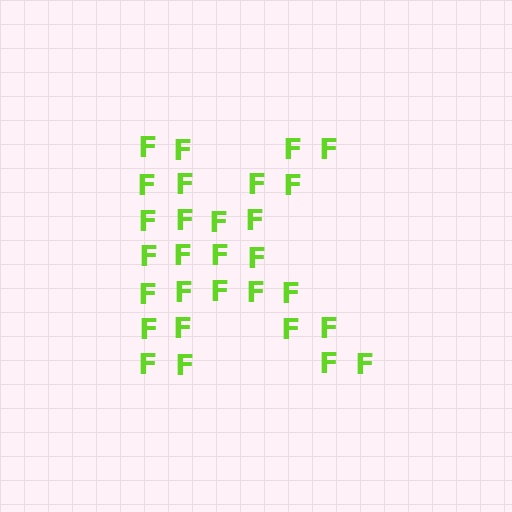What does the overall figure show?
The overall figure shows the letter K.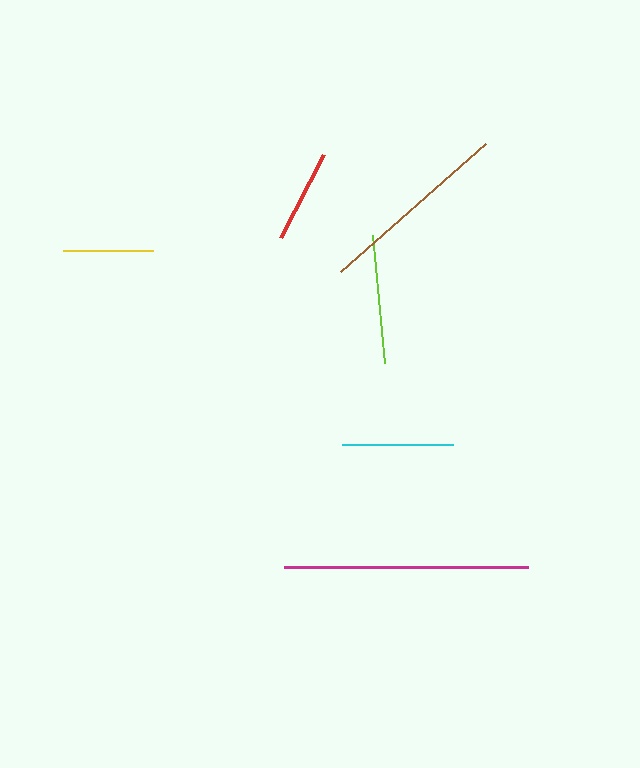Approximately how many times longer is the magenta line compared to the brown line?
The magenta line is approximately 1.3 times the length of the brown line.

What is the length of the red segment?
The red segment is approximately 94 pixels long.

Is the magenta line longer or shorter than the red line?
The magenta line is longer than the red line.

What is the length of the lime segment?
The lime segment is approximately 129 pixels long.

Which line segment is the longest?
The magenta line is the longest at approximately 244 pixels.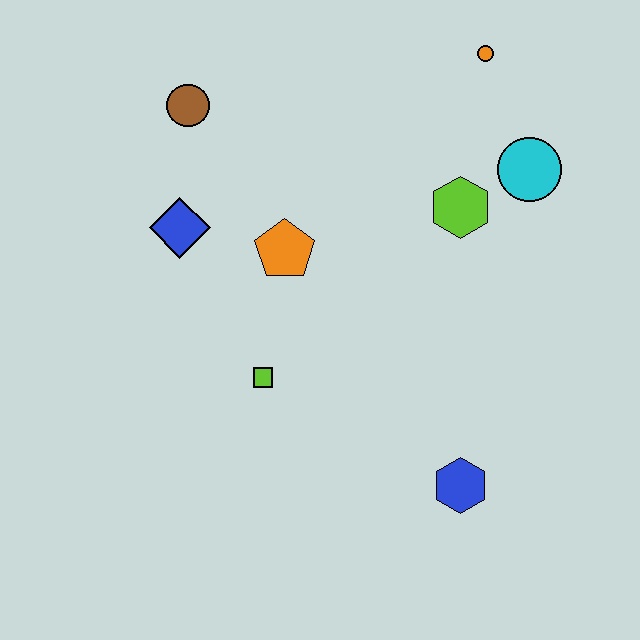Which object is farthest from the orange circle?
The blue hexagon is farthest from the orange circle.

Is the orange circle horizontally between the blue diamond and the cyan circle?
Yes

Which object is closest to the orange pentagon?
The blue diamond is closest to the orange pentagon.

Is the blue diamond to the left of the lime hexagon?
Yes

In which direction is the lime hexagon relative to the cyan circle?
The lime hexagon is to the left of the cyan circle.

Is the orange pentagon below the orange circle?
Yes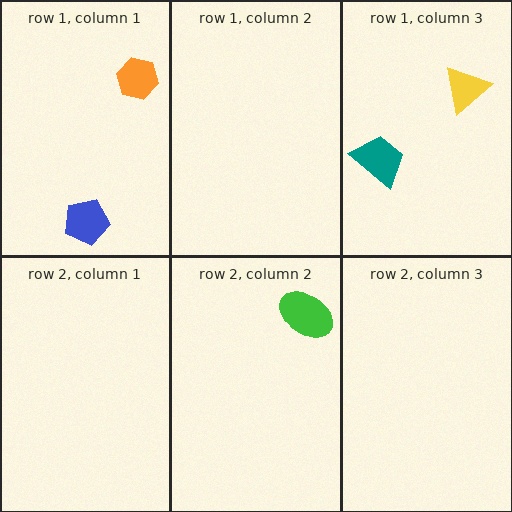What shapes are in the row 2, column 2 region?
The green ellipse.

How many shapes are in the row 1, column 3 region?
2.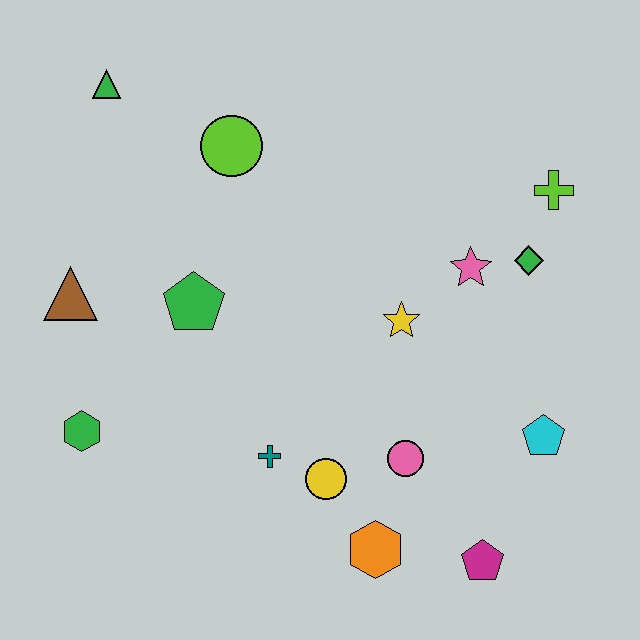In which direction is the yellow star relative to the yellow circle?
The yellow star is above the yellow circle.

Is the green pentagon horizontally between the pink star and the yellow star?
No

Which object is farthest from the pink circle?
The green triangle is farthest from the pink circle.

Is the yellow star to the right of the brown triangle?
Yes